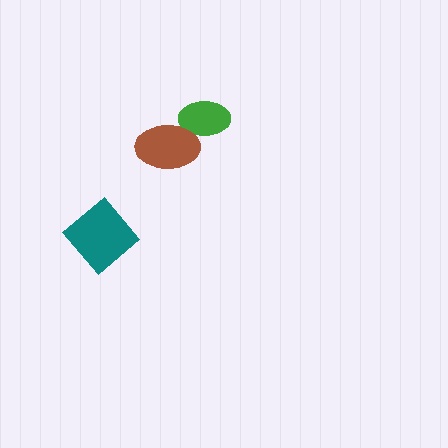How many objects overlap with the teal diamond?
0 objects overlap with the teal diamond.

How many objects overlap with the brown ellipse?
1 object overlaps with the brown ellipse.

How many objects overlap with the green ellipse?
1 object overlaps with the green ellipse.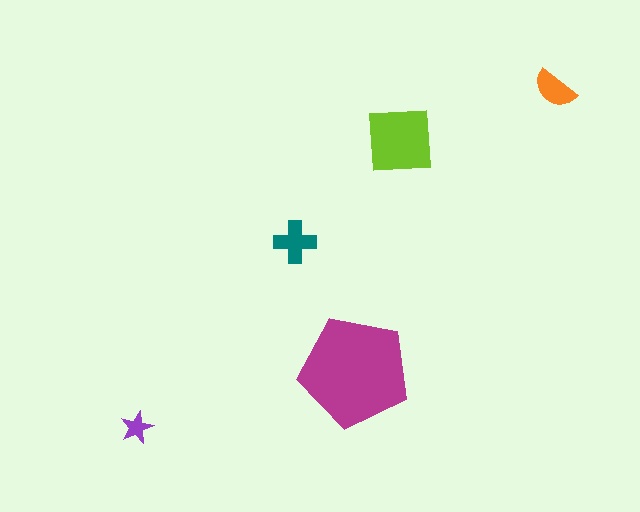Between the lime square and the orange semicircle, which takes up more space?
The lime square.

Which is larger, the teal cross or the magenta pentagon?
The magenta pentagon.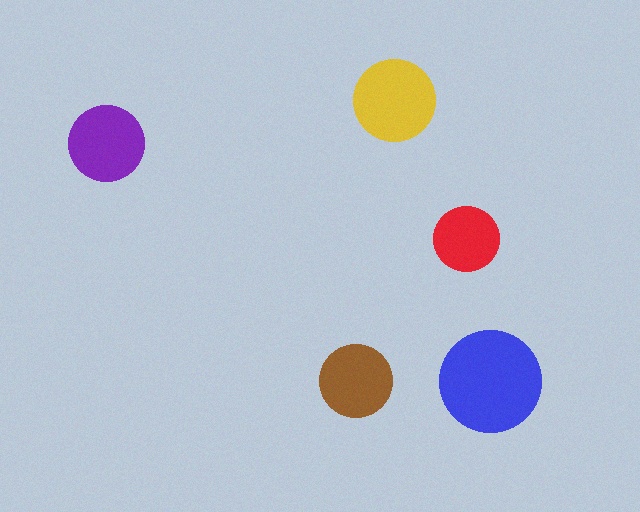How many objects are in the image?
There are 5 objects in the image.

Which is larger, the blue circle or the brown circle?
The blue one.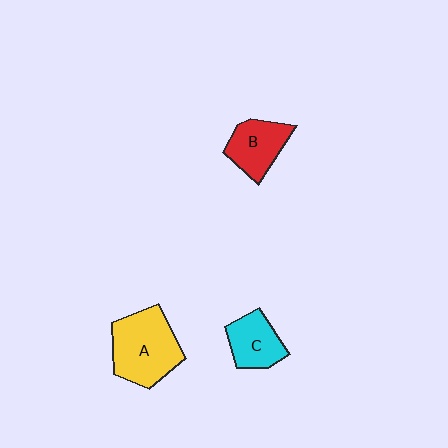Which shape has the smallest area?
Shape C (cyan).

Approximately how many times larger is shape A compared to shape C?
Approximately 1.7 times.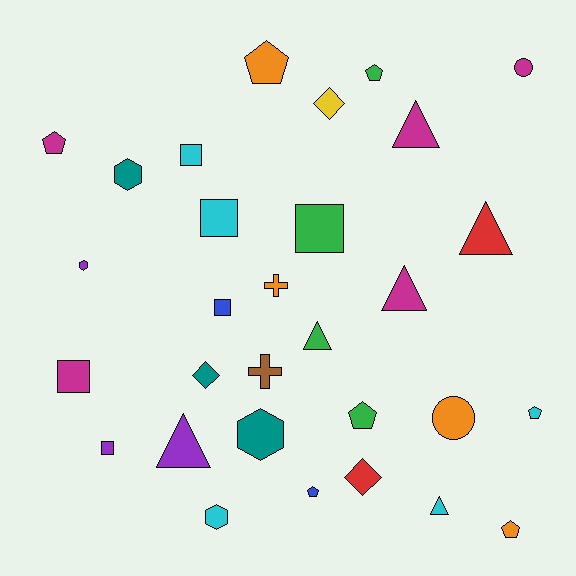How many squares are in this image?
There are 6 squares.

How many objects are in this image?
There are 30 objects.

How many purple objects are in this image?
There are 3 purple objects.